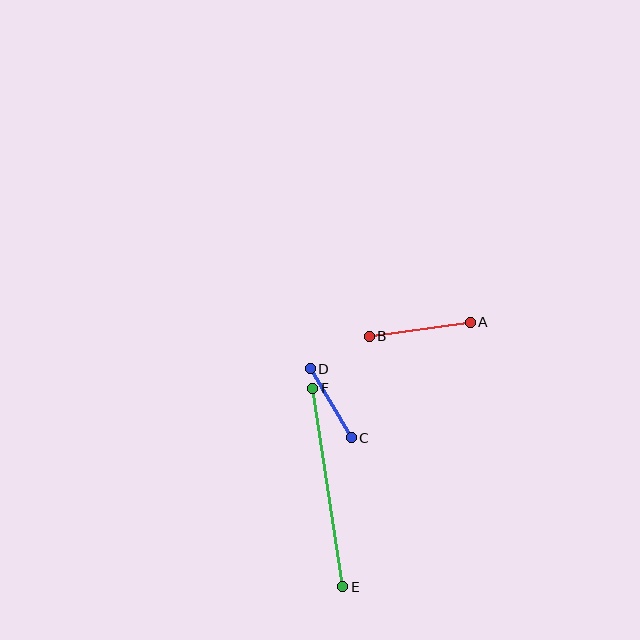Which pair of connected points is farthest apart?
Points E and F are farthest apart.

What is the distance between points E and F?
The distance is approximately 201 pixels.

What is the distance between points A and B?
The distance is approximately 102 pixels.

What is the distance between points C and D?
The distance is approximately 80 pixels.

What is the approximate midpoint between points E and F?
The midpoint is at approximately (328, 488) pixels.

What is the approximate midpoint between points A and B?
The midpoint is at approximately (420, 329) pixels.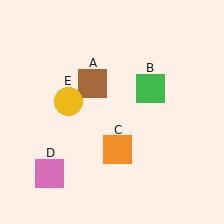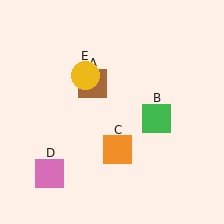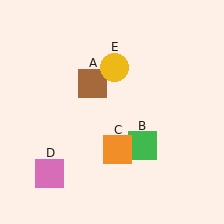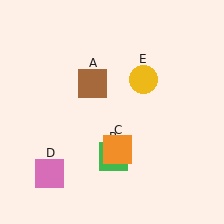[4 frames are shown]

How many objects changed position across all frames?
2 objects changed position: green square (object B), yellow circle (object E).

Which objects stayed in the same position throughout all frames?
Brown square (object A) and orange square (object C) and pink square (object D) remained stationary.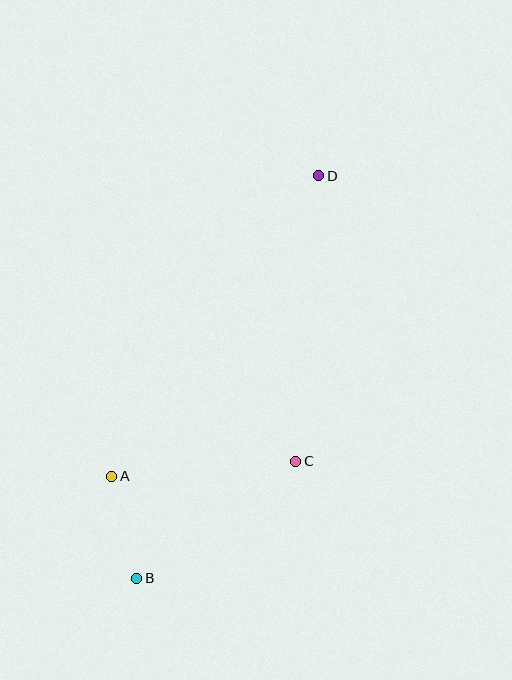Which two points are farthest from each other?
Points B and D are farthest from each other.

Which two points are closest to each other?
Points A and B are closest to each other.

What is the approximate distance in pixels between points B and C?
The distance between B and C is approximately 197 pixels.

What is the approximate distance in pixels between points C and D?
The distance between C and D is approximately 287 pixels.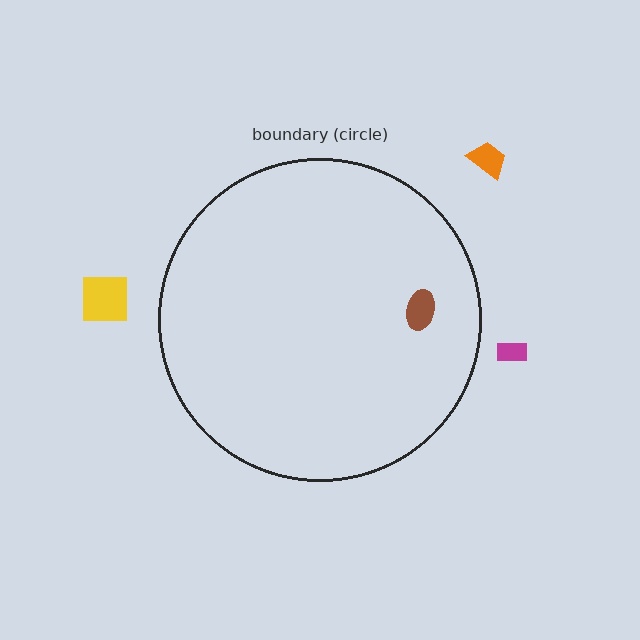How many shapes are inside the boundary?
1 inside, 3 outside.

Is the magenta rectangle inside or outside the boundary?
Outside.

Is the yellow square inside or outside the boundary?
Outside.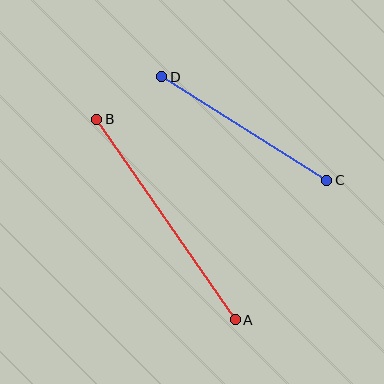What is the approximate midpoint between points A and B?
The midpoint is at approximately (166, 220) pixels.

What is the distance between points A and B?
The distance is approximately 244 pixels.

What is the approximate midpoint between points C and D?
The midpoint is at approximately (244, 128) pixels.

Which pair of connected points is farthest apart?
Points A and B are farthest apart.